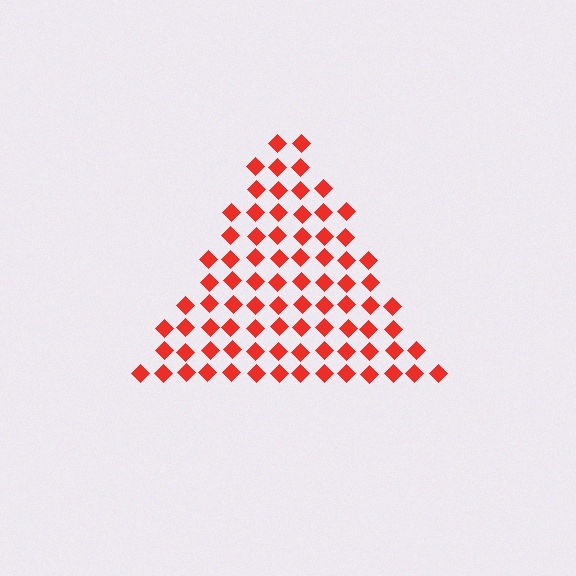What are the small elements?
The small elements are diamonds.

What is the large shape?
The large shape is a triangle.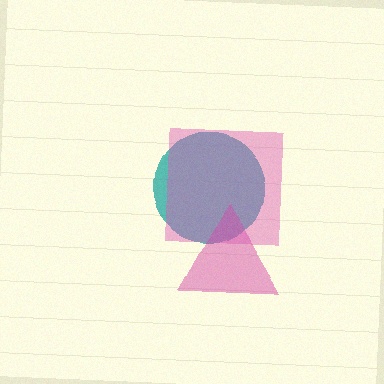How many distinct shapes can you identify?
There are 3 distinct shapes: a teal circle, a magenta triangle, a pink square.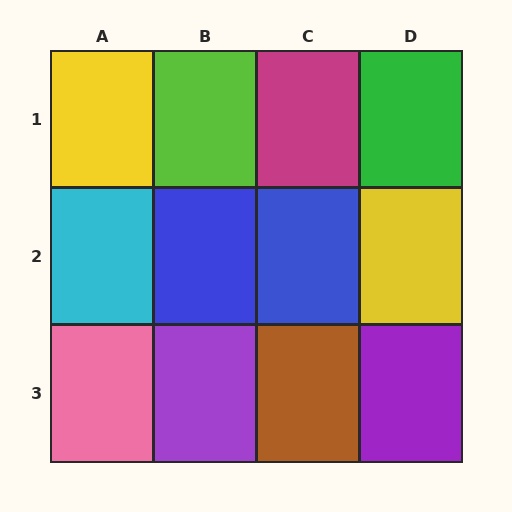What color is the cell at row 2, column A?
Cyan.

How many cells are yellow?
2 cells are yellow.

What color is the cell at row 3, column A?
Pink.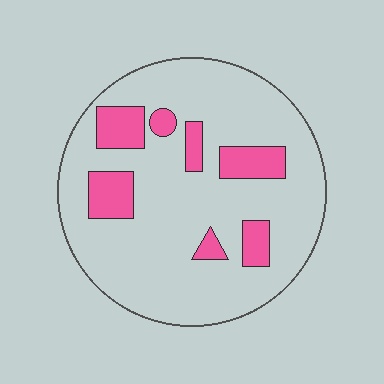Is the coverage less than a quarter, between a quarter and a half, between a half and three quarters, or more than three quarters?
Less than a quarter.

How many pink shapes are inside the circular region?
7.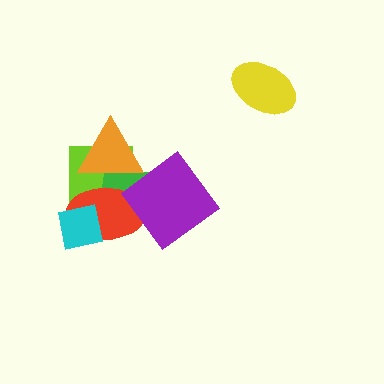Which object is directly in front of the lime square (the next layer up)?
The green rectangle is directly in front of the lime square.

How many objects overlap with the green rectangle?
4 objects overlap with the green rectangle.